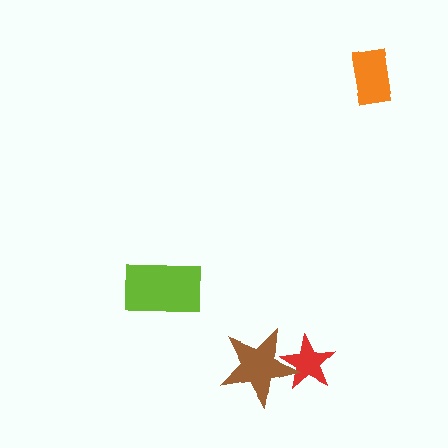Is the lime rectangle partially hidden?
No, no other shape covers it.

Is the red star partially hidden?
Yes, it is partially covered by another shape.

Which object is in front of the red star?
The brown star is in front of the red star.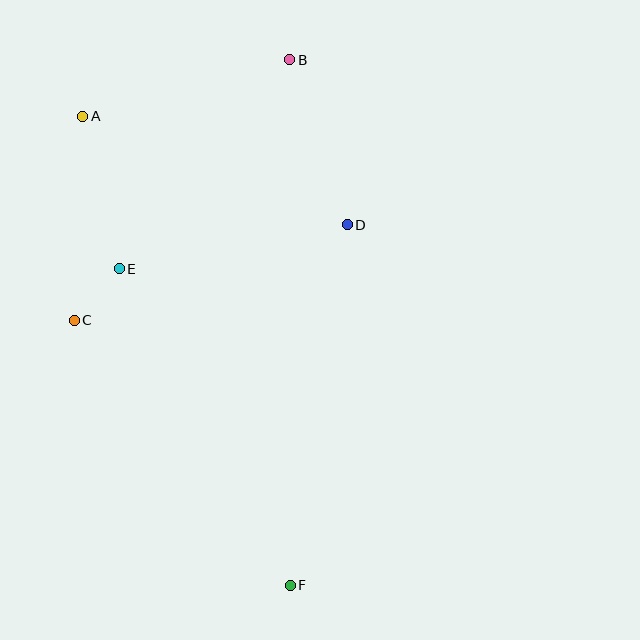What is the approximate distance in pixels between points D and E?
The distance between D and E is approximately 232 pixels.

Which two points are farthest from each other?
Points B and F are farthest from each other.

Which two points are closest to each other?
Points C and E are closest to each other.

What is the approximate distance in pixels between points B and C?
The distance between B and C is approximately 338 pixels.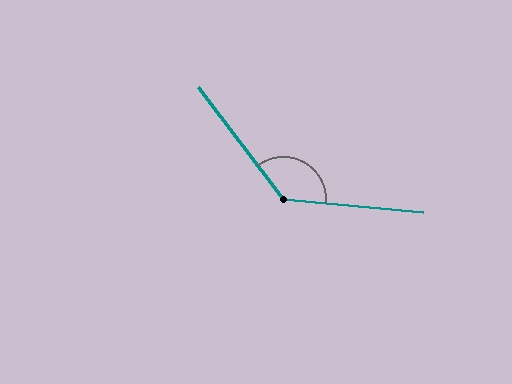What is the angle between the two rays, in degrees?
Approximately 133 degrees.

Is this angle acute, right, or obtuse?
It is obtuse.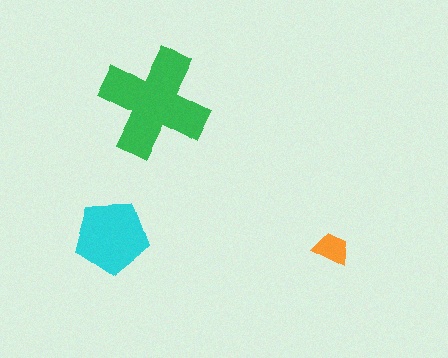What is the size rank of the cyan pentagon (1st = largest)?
2nd.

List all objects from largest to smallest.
The green cross, the cyan pentagon, the orange trapezoid.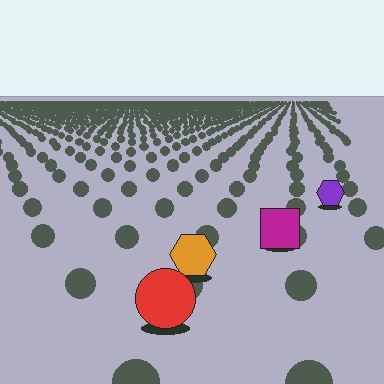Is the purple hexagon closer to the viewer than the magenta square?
No. The magenta square is closer — you can tell from the texture gradient: the ground texture is coarser near it.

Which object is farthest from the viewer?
The purple hexagon is farthest from the viewer. It appears smaller and the ground texture around it is denser.